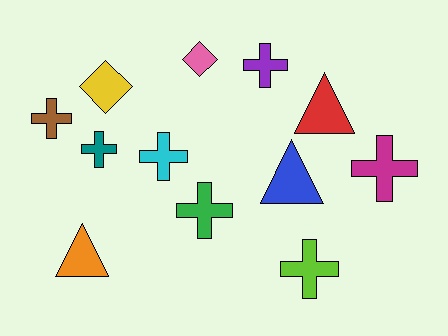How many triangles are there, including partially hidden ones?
There are 3 triangles.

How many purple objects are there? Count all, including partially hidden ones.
There is 1 purple object.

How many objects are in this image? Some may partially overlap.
There are 12 objects.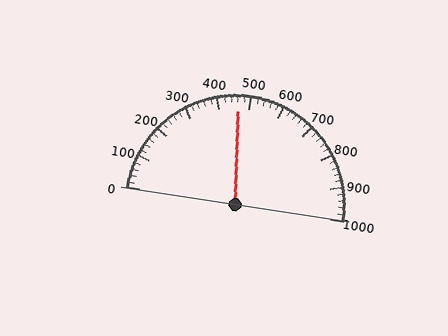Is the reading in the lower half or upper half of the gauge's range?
The reading is in the lower half of the range (0 to 1000).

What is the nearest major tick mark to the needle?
The nearest major tick mark is 500.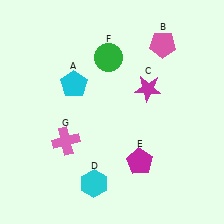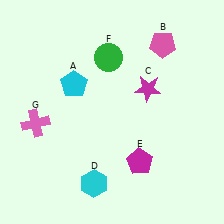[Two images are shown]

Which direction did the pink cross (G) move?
The pink cross (G) moved left.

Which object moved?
The pink cross (G) moved left.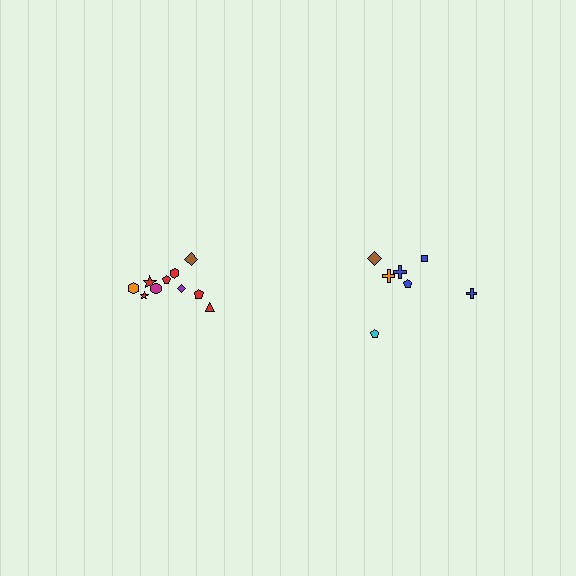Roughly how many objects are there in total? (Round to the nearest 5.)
Roughly 15 objects in total.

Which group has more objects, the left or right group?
The left group.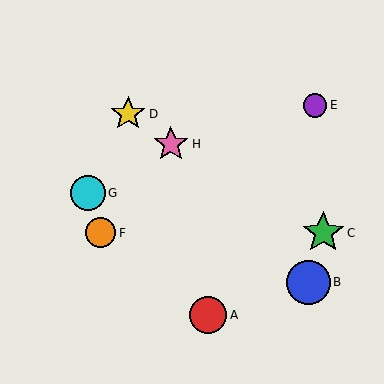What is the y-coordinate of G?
Object G is at y≈193.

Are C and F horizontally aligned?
Yes, both are at y≈233.